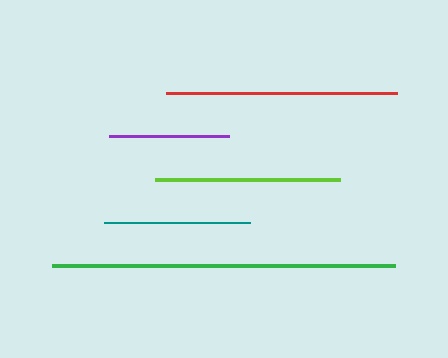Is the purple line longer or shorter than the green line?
The green line is longer than the purple line.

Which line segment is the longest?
The green line is the longest at approximately 343 pixels.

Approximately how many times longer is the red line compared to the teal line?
The red line is approximately 1.6 times the length of the teal line.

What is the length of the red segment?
The red segment is approximately 232 pixels long.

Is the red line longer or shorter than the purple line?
The red line is longer than the purple line.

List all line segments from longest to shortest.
From longest to shortest: green, red, lime, teal, purple.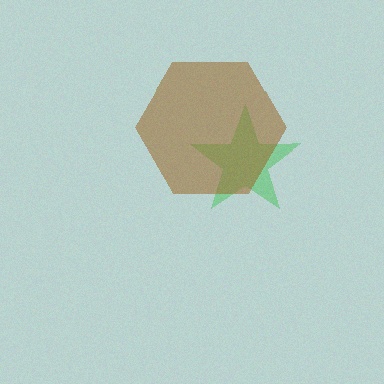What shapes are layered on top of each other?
The layered shapes are: a green star, a brown hexagon.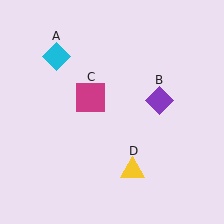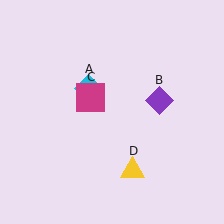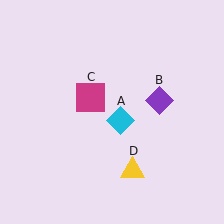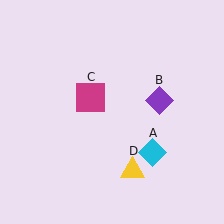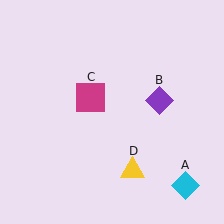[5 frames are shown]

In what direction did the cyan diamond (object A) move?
The cyan diamond (object A) moved down and to the right.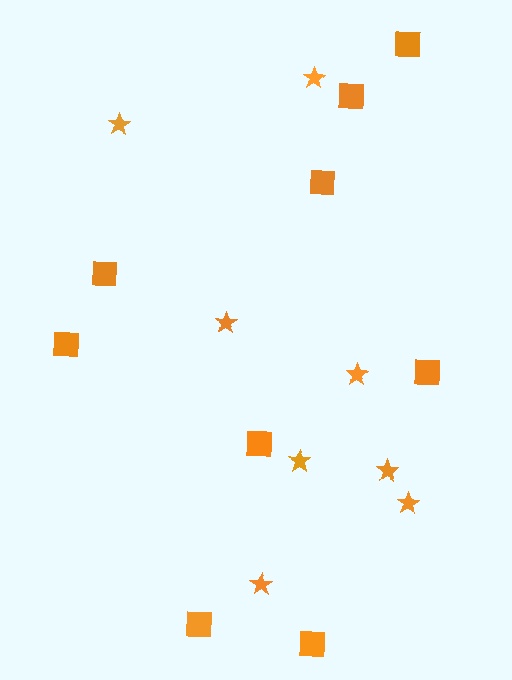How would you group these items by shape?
There are 2 groups: one group of stars (8) and one group of squares (9).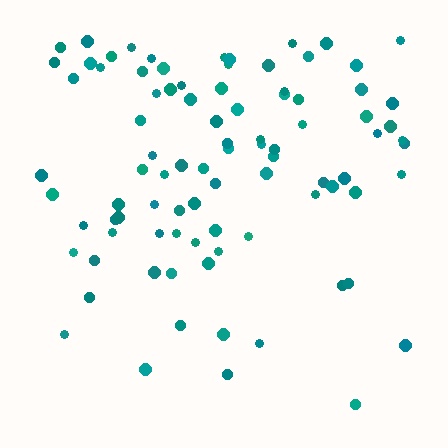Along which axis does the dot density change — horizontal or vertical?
Vertical.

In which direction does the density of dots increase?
From bottom to top, with the top side densest.